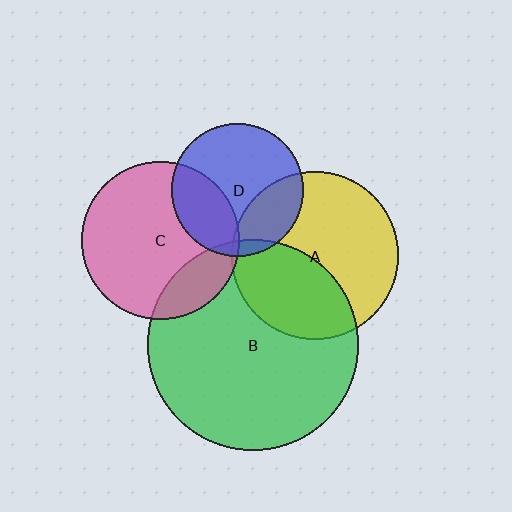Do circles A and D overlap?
Yes.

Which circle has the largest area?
Circle B (green).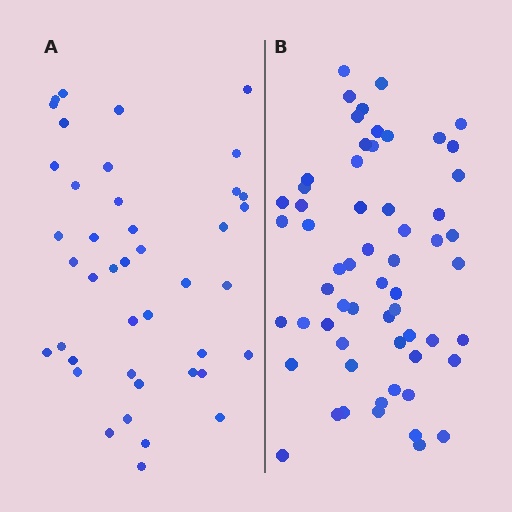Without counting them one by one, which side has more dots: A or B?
Region B (the right region) has more dots.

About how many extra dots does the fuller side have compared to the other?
Region B has approximately 20 more dots than region A.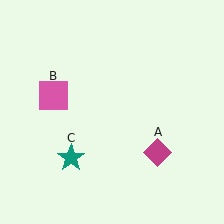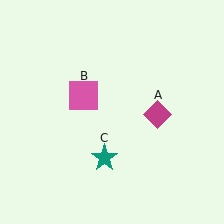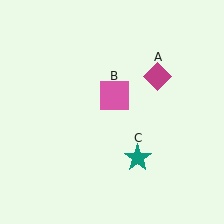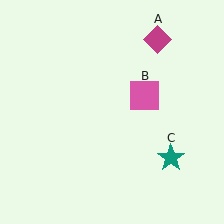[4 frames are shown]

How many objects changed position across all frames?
3 objects changed position: magenta diamond (object A), pink square (object B), teal star (object C).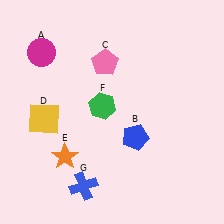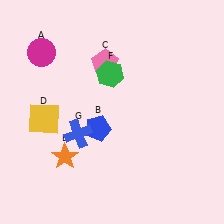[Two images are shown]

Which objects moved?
The objects that moved are: the blue pentagon (B), the green hexagon (F), the blue cross (G).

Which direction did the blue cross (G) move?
The blue cross (G) moved up.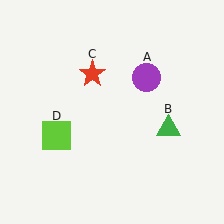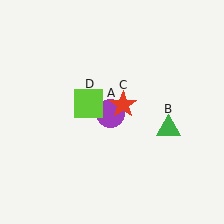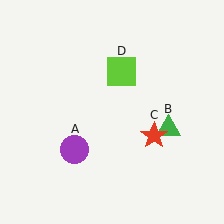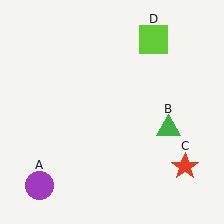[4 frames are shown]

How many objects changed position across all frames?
3 objects changed position: purple circle (object A), red star (object C), lime square (object D).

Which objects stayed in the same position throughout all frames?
Green triangle (object B) remained stationary.